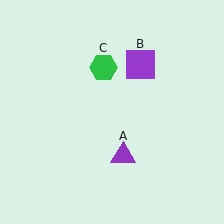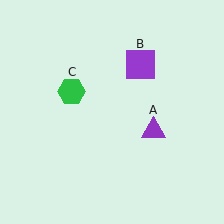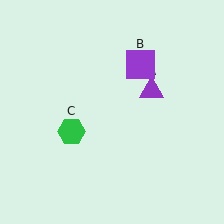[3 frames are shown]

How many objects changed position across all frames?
2 objects changed position: purple triangle (object A), green hexagon (object C).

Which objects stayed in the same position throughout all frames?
Purple square (object B) remained stationary.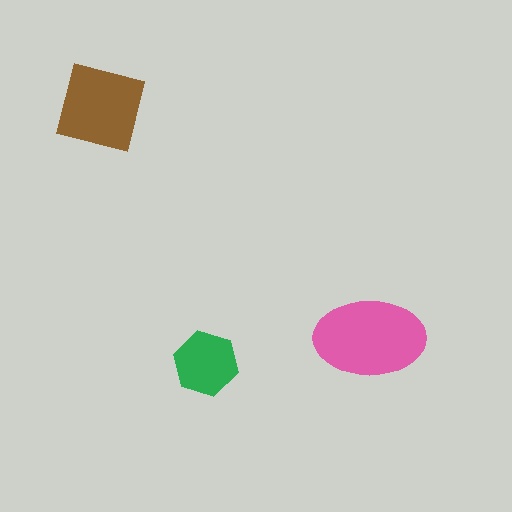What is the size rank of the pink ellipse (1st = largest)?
1st.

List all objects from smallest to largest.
The green hexagon, the brown square, the pink ellipse.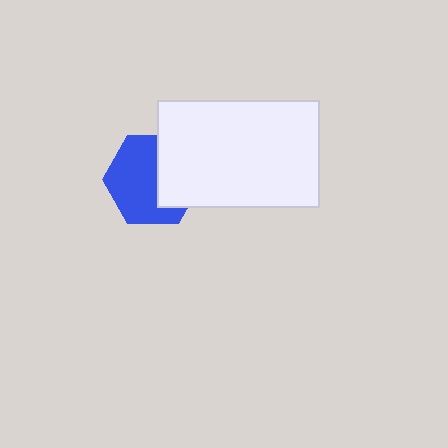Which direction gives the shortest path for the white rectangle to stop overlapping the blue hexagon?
Moving right gives the shortest separation.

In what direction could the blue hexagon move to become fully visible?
The blue hexagon could move left. That would shift it out from behind the white rectangle entirely.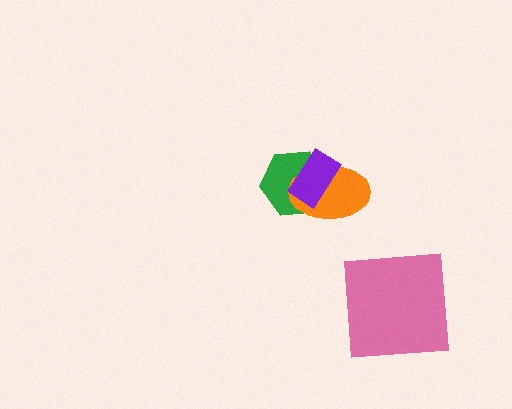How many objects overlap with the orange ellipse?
2 objects overlap with the orange ellipse.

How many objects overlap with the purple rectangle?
2 objects overlap with the purple rectangle.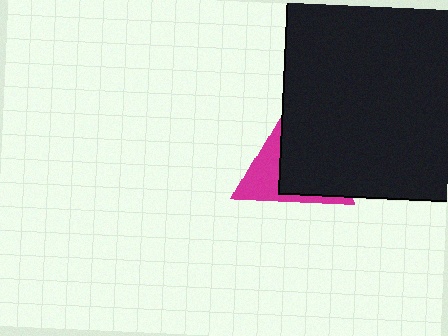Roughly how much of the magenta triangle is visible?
A small part of it is visible (roughly 39%).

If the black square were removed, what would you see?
You would see the complete magenta triangle.